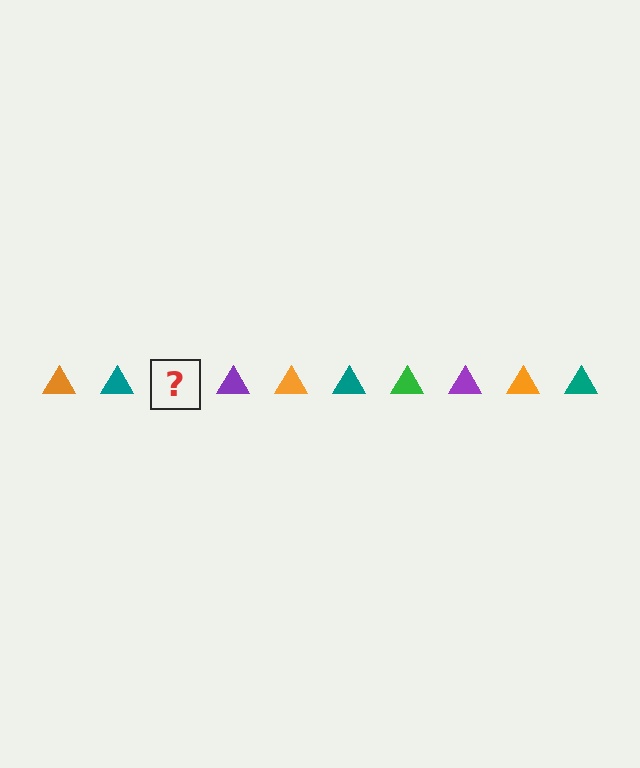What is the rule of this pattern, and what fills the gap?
The rule is that the pattern cycles through orange, teal, green, purple triangles. The gap should be filled with a green triangle.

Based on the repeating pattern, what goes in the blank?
The blank should be a green triangle.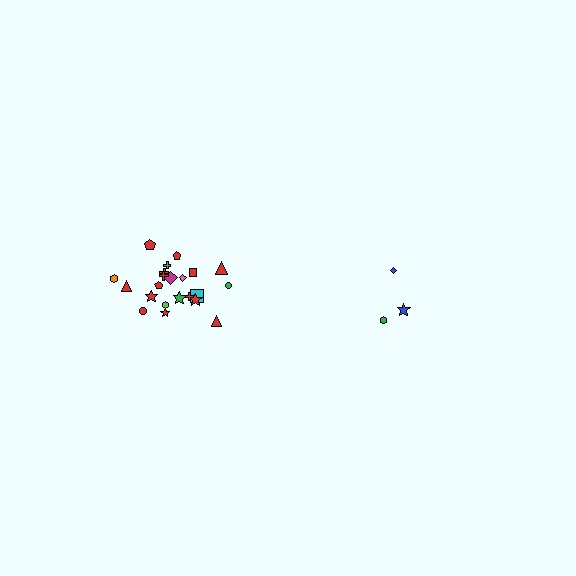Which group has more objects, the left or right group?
The left group.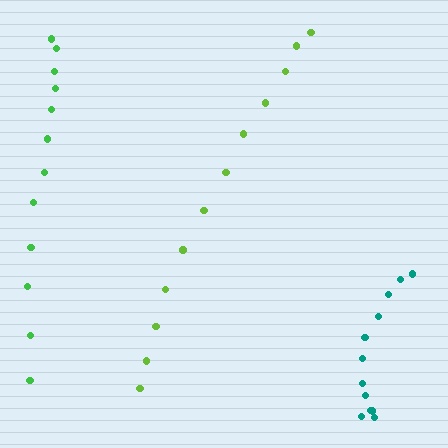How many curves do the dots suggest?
There are 3 distinct paths.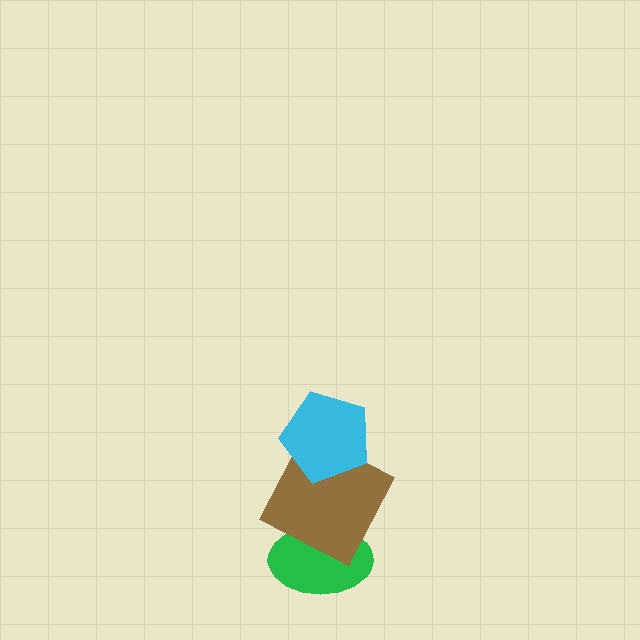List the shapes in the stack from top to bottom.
From top to bottom: the cyan pentagon, the brown square, the green ellipse.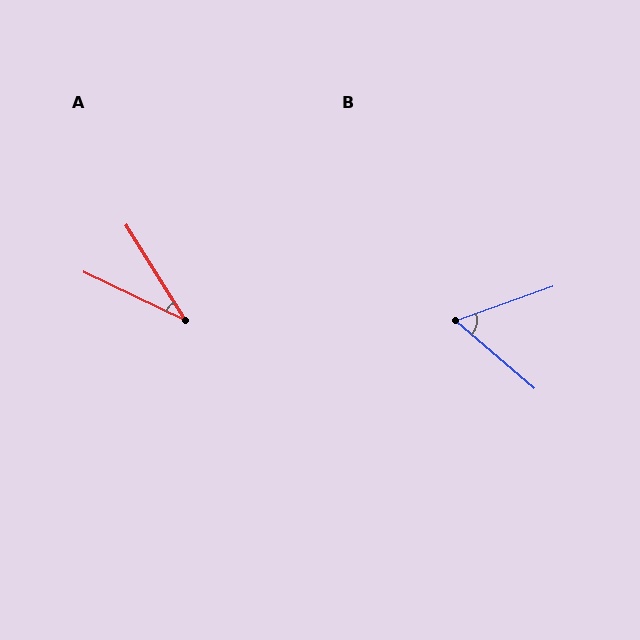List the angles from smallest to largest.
A (33°), B (60°).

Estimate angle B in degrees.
Approximately 60 degrees.